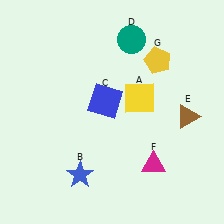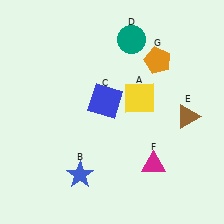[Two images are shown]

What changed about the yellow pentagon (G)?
In Image 1, G is yellow. In Image 2, it changed to orange.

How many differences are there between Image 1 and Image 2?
There is 1 difference between the two images.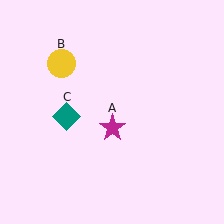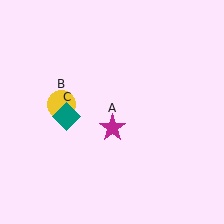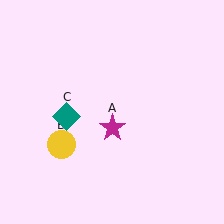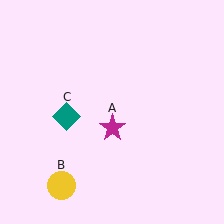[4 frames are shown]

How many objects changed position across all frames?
1 object changed position: yellow circle (object B).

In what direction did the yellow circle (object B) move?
The yellow circle (object B) moved down.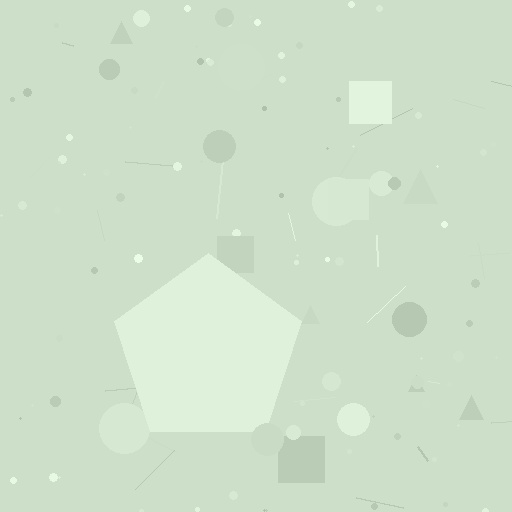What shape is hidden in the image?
A pentagon is hidden in the image.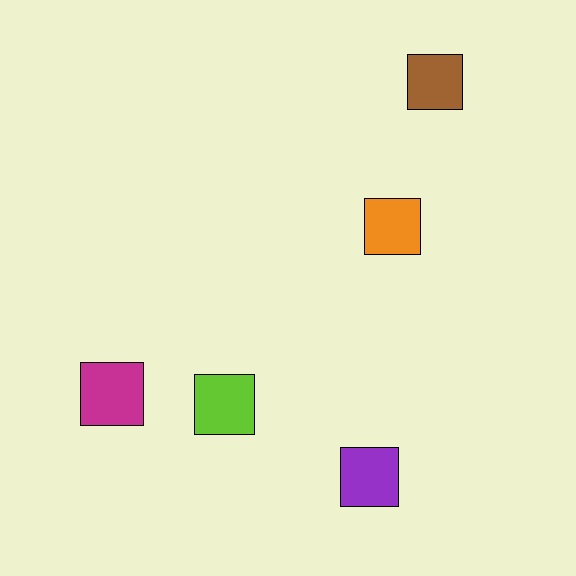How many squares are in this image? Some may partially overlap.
There are 5 squares.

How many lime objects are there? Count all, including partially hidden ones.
There is 1 lime object.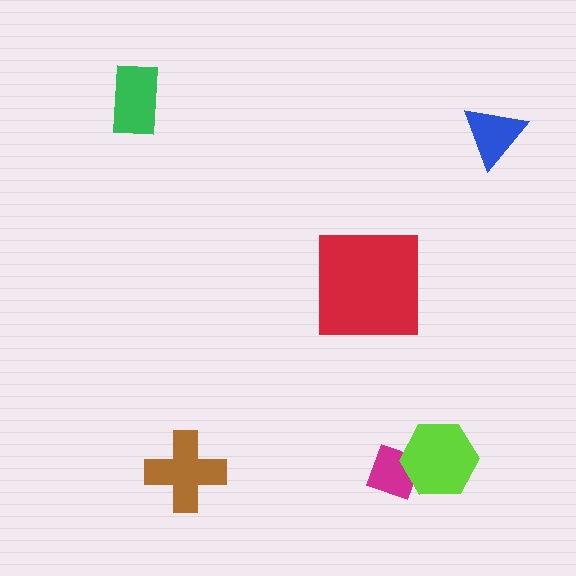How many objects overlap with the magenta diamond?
1 object overlaps with the magenta diamond.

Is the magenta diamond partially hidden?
Yes, it is partially covered by another shape.